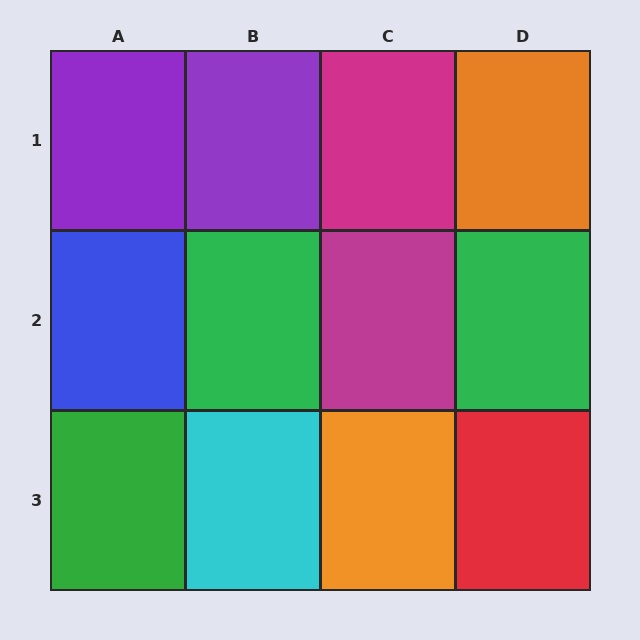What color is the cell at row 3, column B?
Cyan.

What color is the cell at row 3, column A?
Green.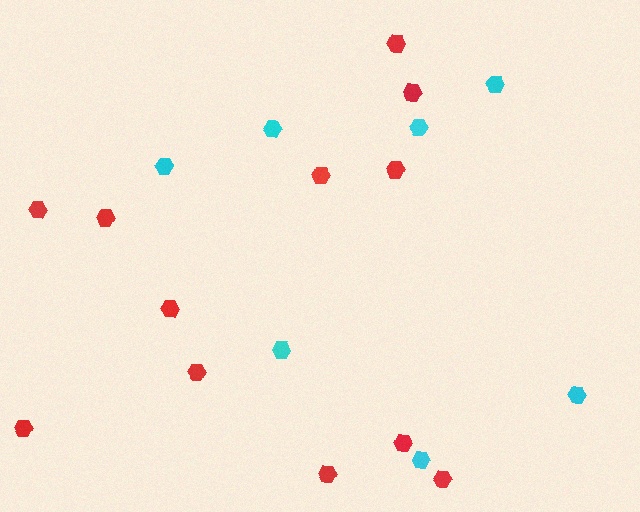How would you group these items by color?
There are 2 groups: one group of red hexagons (12) and one group of cyan hexagons (7).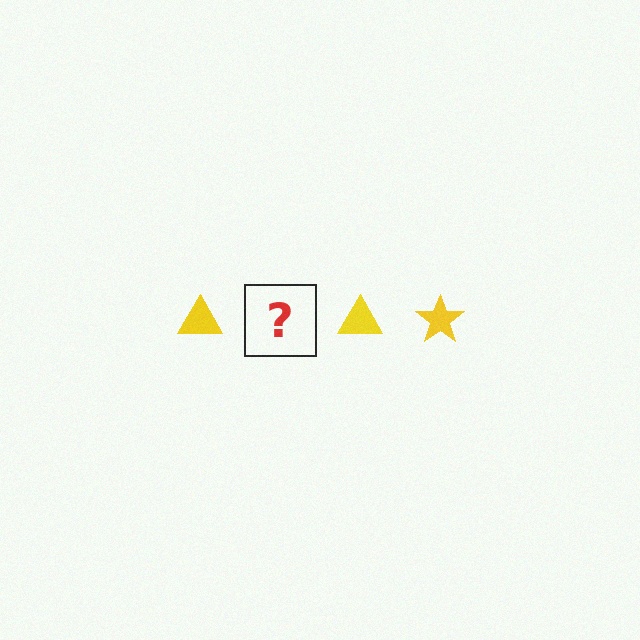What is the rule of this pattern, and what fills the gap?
The rule is that the pattern cycles through triangle, star shapes in yellow. The gap should be filled with a yellow star.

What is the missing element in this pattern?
The missing element is a yellow star.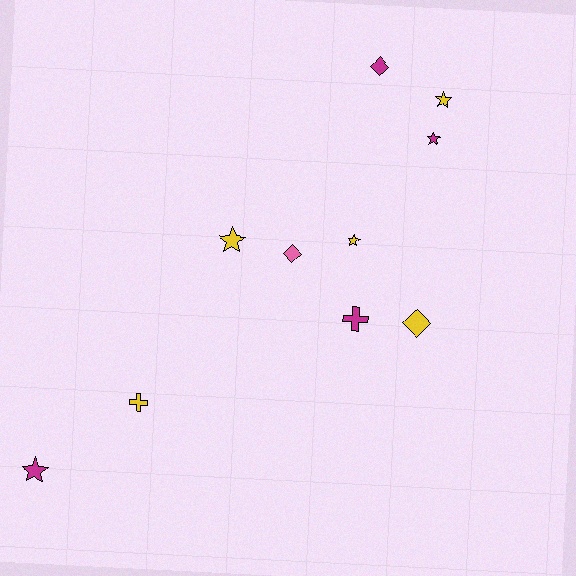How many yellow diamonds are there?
There is 1 yellow diamond.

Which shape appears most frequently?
Star, with 5 objects.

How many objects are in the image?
There are 10 objects.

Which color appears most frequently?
Yellow, with 5 objects.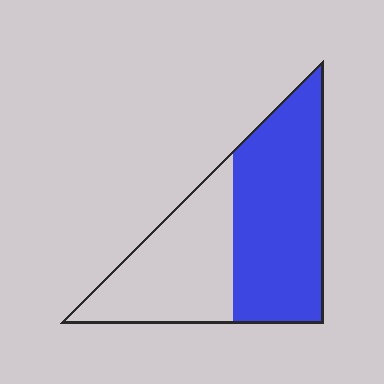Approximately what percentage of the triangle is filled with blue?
Approximately 55%.